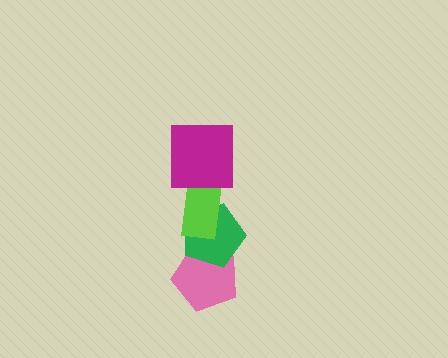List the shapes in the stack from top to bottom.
From top to bottom: the magenta square, the lime rectangle, the green pentagon, the pink pentagon.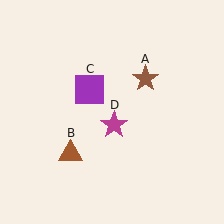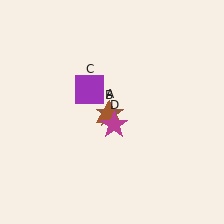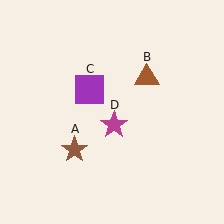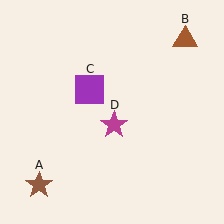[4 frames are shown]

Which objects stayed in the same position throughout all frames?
Purple square (object C) and magenta star (object D) remained stationary.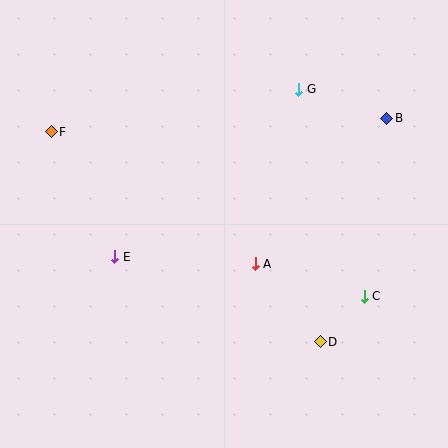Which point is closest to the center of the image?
Point A at (255, 264) is closest to the center.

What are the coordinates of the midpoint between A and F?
The midpoint between A and F is at (153, 198).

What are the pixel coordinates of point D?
Point D is at (320, 342).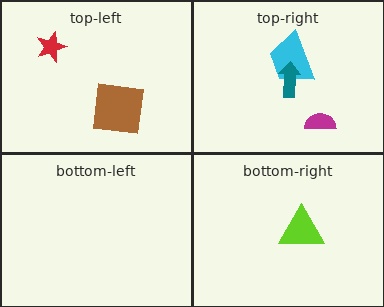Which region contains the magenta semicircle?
The top-right region.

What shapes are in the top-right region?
The magenta semicircle, the cyan trapezoid, the teal arrow.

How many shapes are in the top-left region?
2.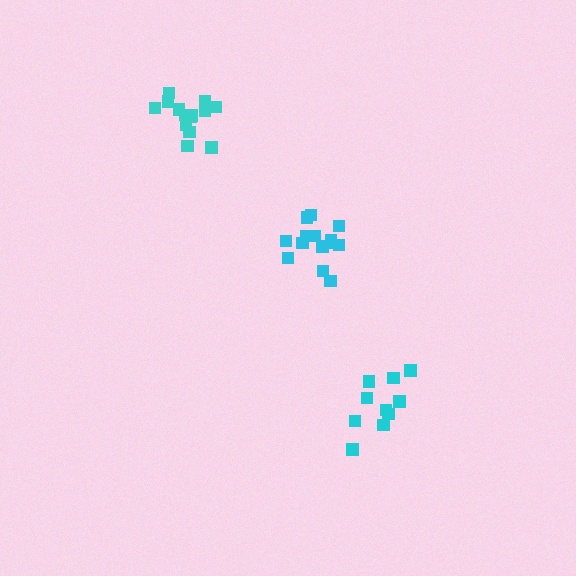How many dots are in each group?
Group 1: 11 dots, Group 2: 14 dots, Group 3: 14 dots (39 total).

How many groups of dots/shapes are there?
There are 3 groups.